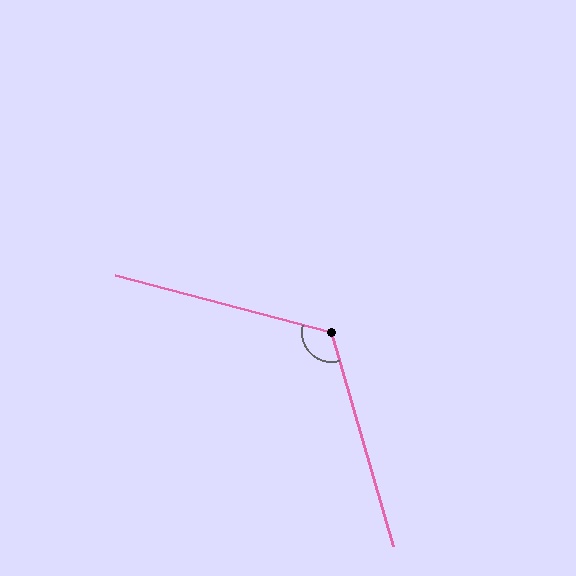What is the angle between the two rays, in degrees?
Approximately 121 degrees.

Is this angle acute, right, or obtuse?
It is obtuse.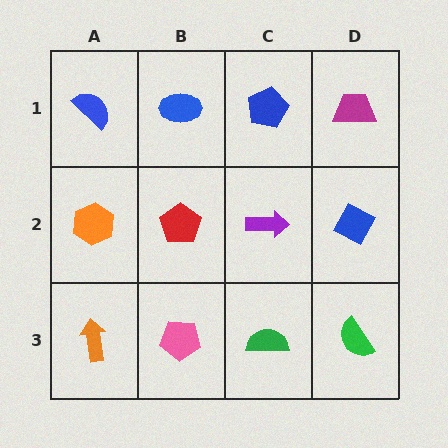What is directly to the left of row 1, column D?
A blue pentagon.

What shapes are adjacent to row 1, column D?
A blue diamond (row 2, column D), a blue pentagon (row 1, column C).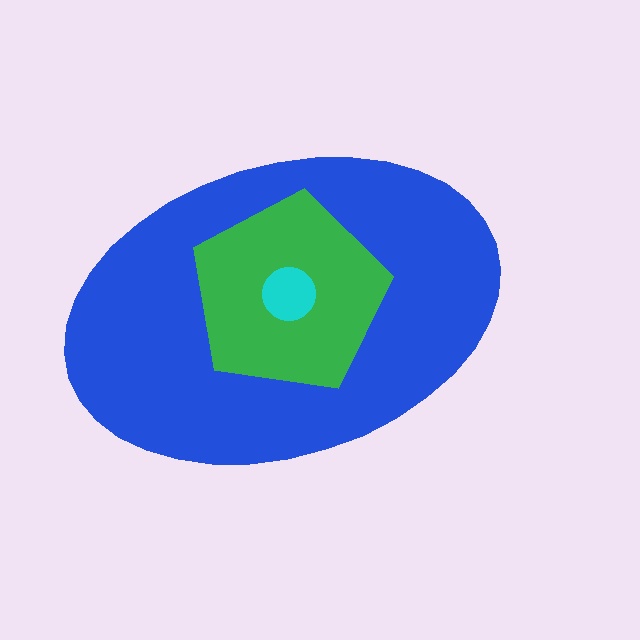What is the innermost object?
The cyan circle.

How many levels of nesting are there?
3.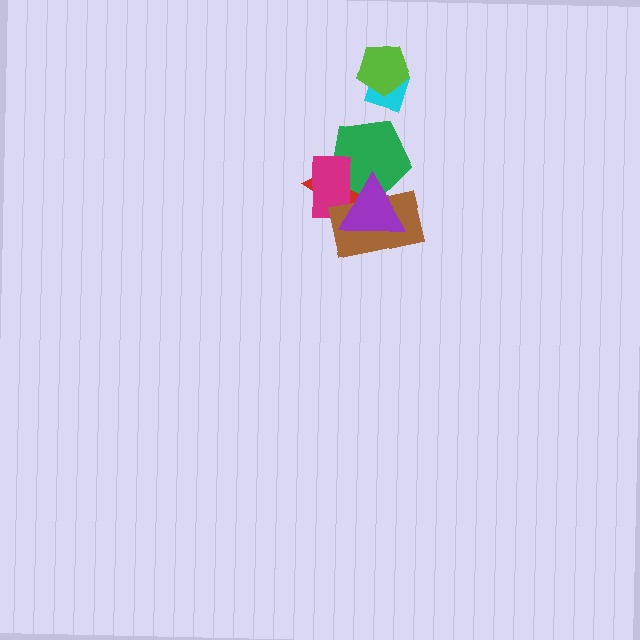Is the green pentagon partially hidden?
Yes, it is partially covered by another shape.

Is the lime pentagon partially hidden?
No, no other shape covers it.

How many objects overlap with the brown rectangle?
4 objects overlap with the brown rectangle.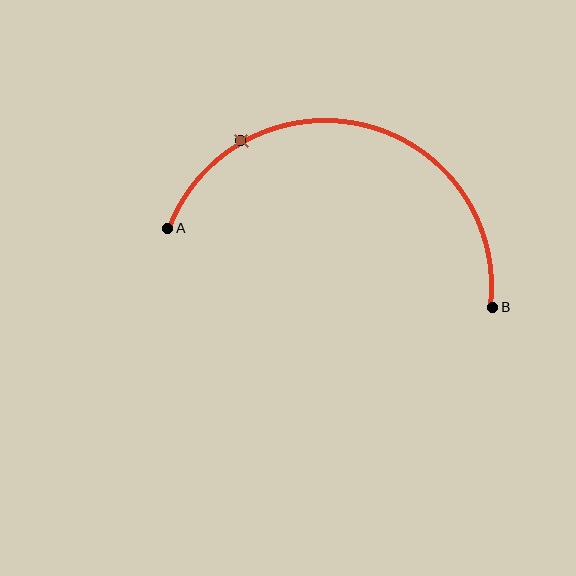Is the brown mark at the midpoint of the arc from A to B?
No. The brown mark lies on the arc but is closer to endpoint A. The arc midpoint would be at the point on the curve equidistant along the arc from both A and B.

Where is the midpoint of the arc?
The arc midpoint is the point on the curve farthest from the straight line joining A and B. It sits above that line.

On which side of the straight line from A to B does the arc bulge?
The arc bulges above the straight line connecting A and B.